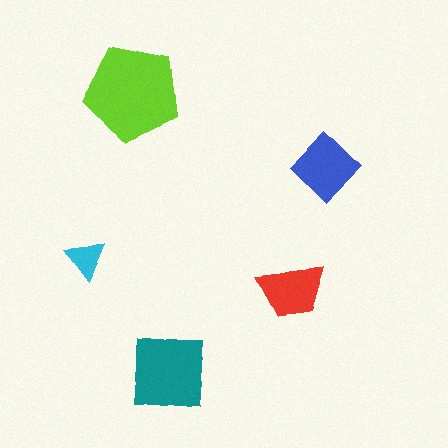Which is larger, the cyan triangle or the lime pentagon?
The lime pentagon.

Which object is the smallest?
The cyan triangle.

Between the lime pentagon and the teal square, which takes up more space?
The lime pentagon.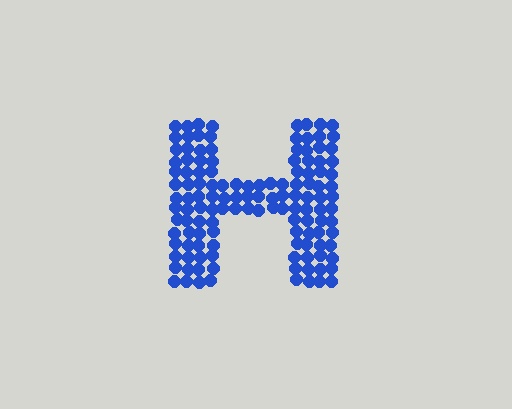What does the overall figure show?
The overall figure shows the letter H.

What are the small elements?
The small elements are circles.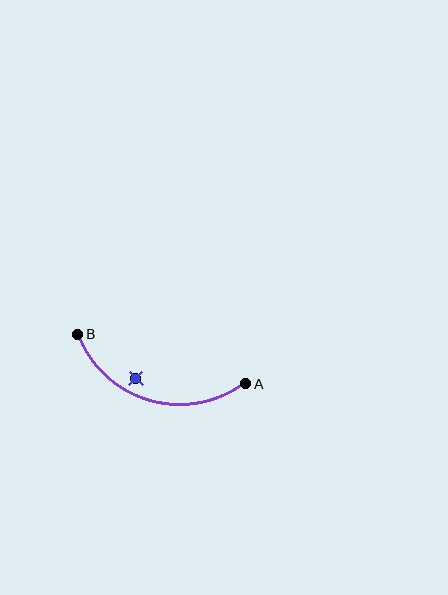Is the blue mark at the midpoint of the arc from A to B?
No — the blue mark does not lie on the arc at all. It sits slightly inside the curve.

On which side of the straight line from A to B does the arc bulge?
The arc bulges below the straight line connecting A and B.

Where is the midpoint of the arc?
The arc midpoint is the point on the curve farthest from the straight line joining A and B. It sits below that line.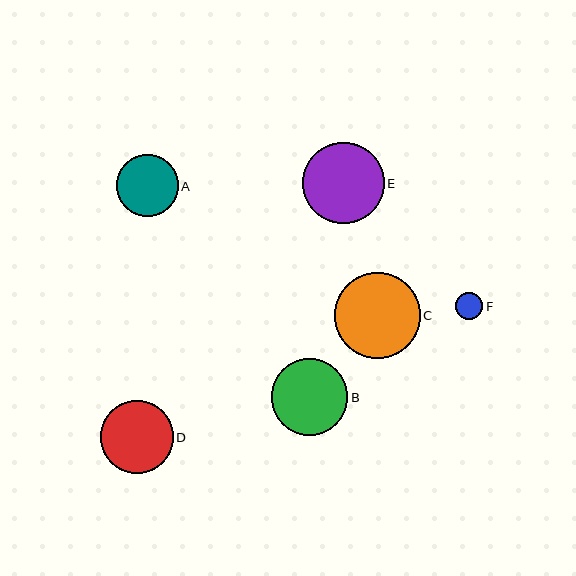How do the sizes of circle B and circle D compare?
Circle B and circle D are approximately the same size.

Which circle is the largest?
Circle C is the largest with a size of approximately 85 pixels.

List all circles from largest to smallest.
From largest to smallest: C, E, B, D, A, F.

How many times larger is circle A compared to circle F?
Circle A is approximately 2.3 times the size of circle F.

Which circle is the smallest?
Circle F is the smallest with a size of approximately 27 pixels.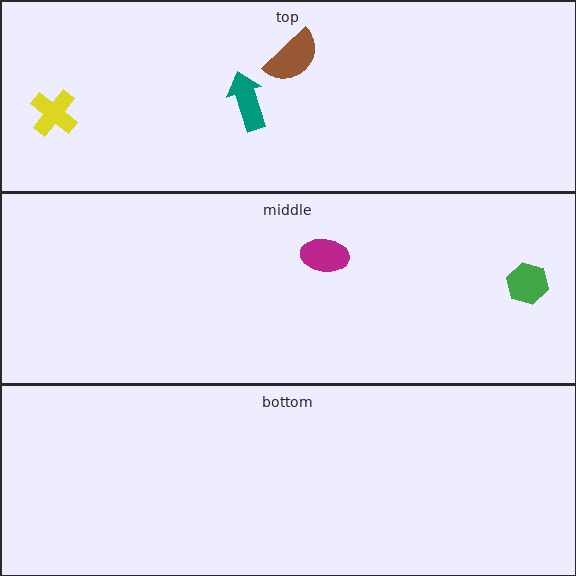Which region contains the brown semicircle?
The top region.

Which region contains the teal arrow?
The top region.